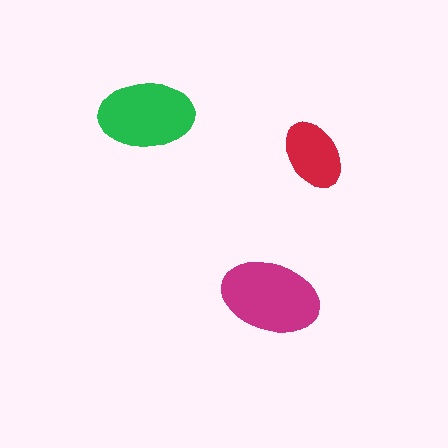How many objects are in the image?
There are 3 objects in the image.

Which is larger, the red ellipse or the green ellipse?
The green one.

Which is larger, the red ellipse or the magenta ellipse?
The magenta one.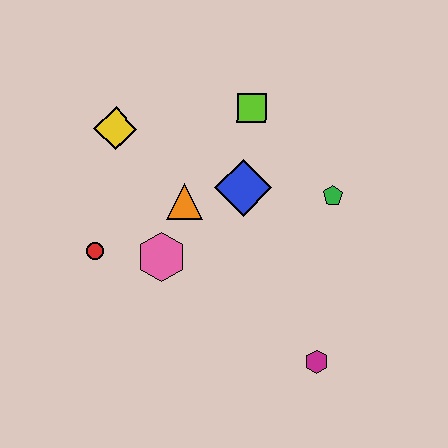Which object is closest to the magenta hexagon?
The green pentagon is closest to the magenta hexagon.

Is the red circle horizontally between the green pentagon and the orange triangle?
No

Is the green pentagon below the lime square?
Yes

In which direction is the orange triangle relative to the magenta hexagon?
The orange triangle is above the magenta hexagon.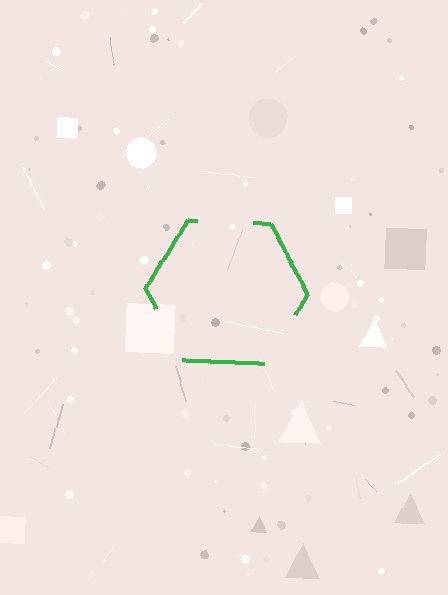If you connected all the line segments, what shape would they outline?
They would outline a hexagon.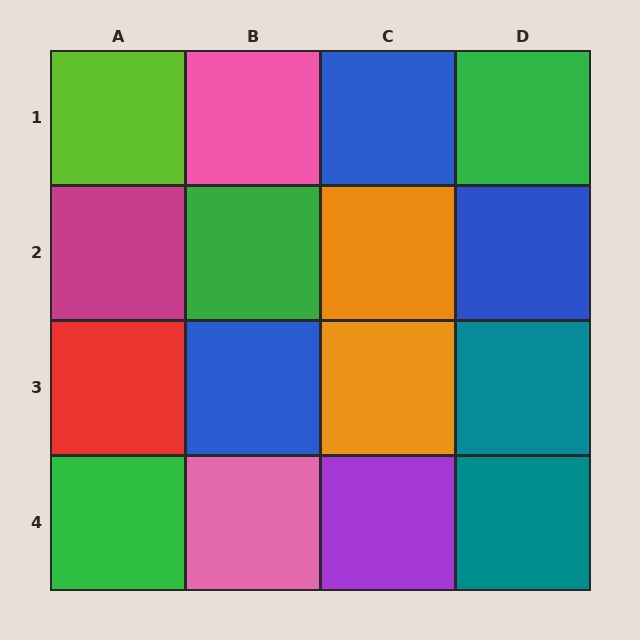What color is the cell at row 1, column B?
Pink.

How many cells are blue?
3 cells are blue.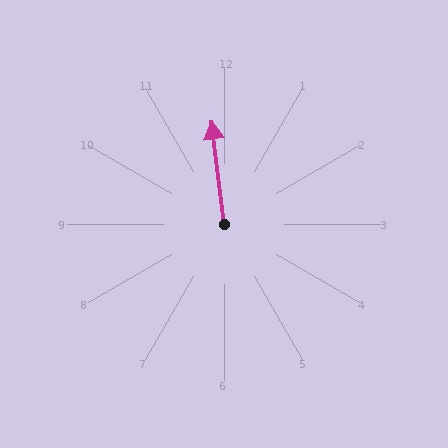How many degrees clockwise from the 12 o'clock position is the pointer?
Approximately 353 degrees.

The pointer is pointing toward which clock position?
Roughly 12 o'clock.